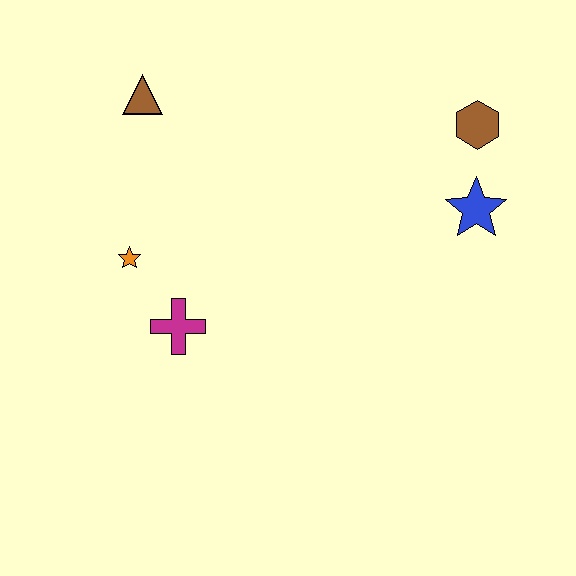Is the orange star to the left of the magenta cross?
Yes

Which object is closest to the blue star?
The brown hexagon is closest to the blue star.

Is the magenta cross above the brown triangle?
No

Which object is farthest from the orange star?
The brown hexagon is farthest from the orange star.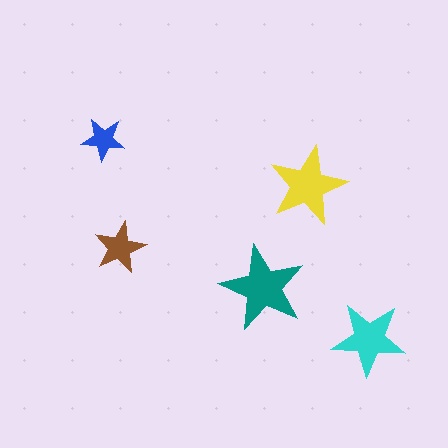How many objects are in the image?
There are 5 objects in the image.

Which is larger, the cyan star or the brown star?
The cyan one.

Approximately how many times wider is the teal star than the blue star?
About 2 times wider.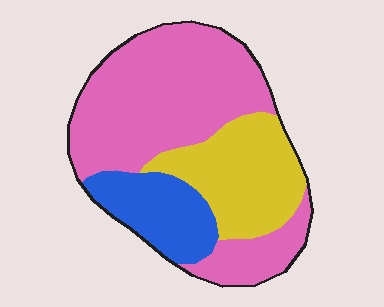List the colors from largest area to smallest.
From largest to smallest: pink, yellow, blue.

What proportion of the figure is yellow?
Yellow covers around 25% of the figure.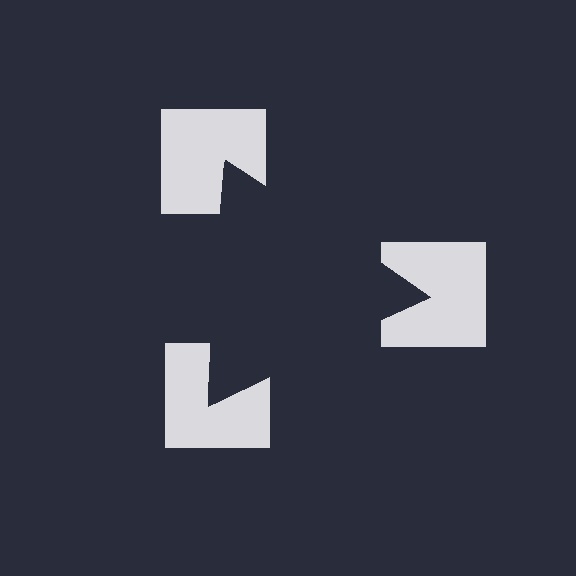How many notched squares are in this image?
There are 3 — one at each vertex of the illusory triangle.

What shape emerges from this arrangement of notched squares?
An illusory triangle — its edges are inferred from the aligned wedge cuts in the notched squares, not physically drawn.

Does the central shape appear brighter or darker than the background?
It typically appears slightly darker than the background, even though no actual brightness change is drawn.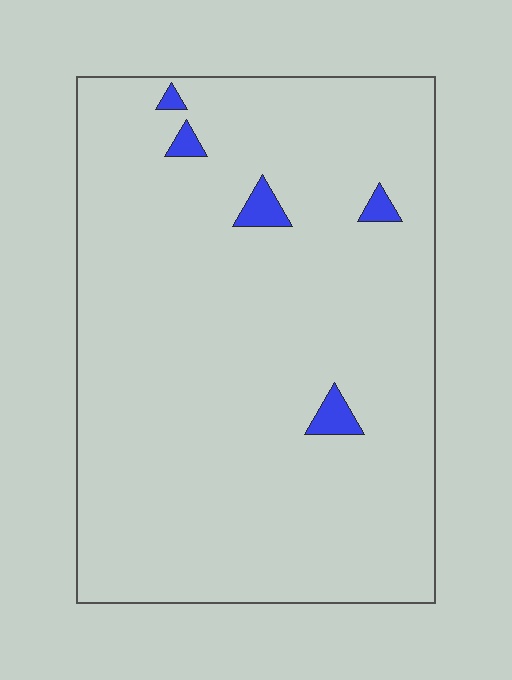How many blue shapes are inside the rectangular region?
5.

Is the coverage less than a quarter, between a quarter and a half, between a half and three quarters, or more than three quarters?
Less than a quarter.